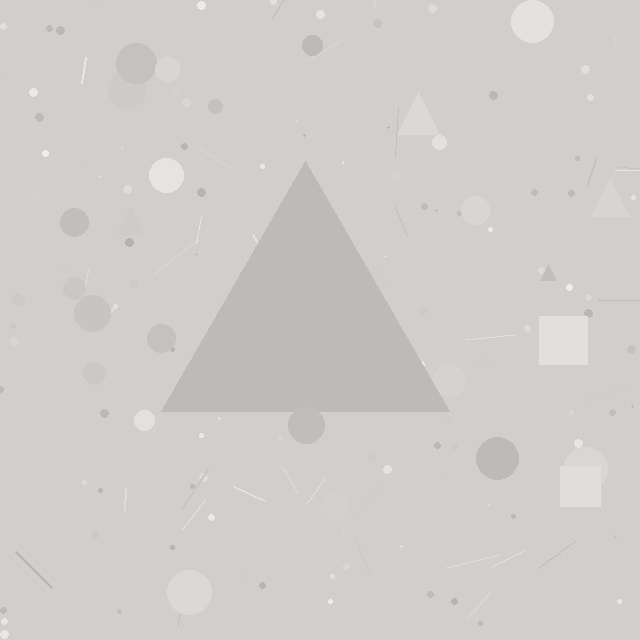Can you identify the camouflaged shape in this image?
The camouflaged shape is a triangle.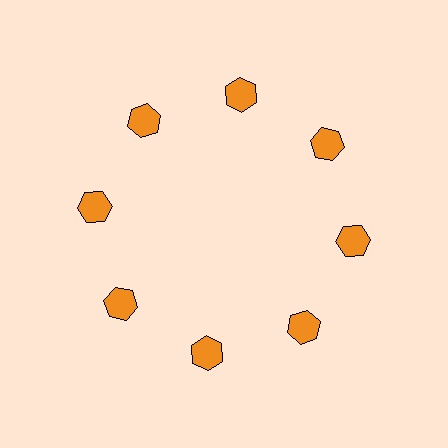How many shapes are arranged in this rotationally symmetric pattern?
There are 8 shapes, arranged in 8 groups of 1.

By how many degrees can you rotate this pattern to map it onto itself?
The pattern maps onto itself every 45 degrees of rotation.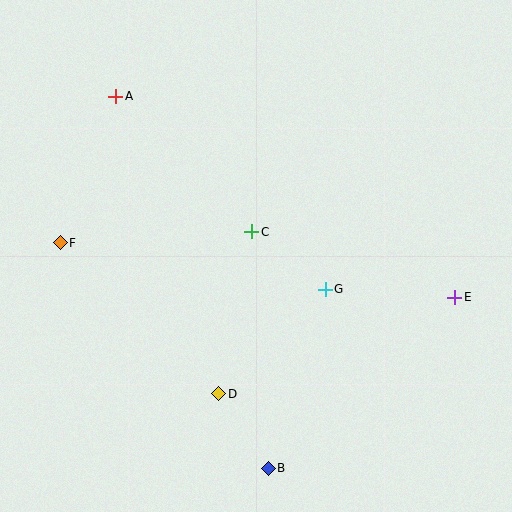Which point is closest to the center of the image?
Point C at (252, 232) is closest to the center.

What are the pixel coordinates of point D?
Point D is at (219, 394).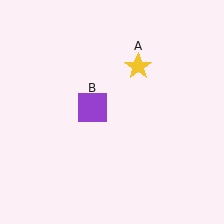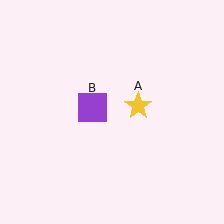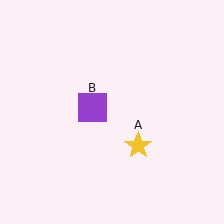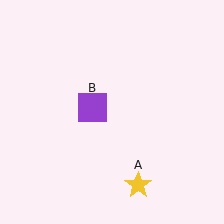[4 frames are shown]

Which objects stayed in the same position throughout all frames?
Purple square (object B) remained stationary.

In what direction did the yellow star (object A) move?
The yellow star (object A) moved down.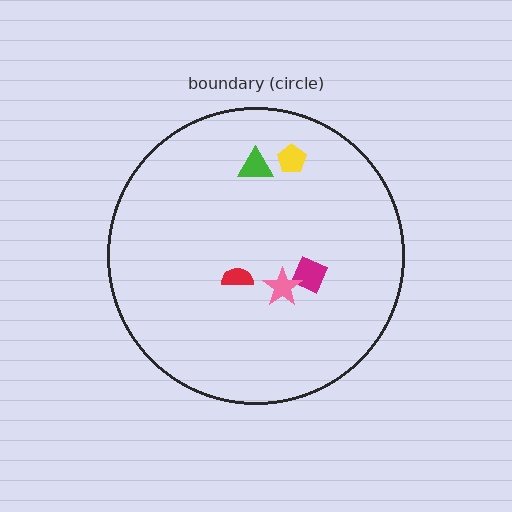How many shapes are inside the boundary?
5 inside, 0 outside.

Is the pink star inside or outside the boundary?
Inside.